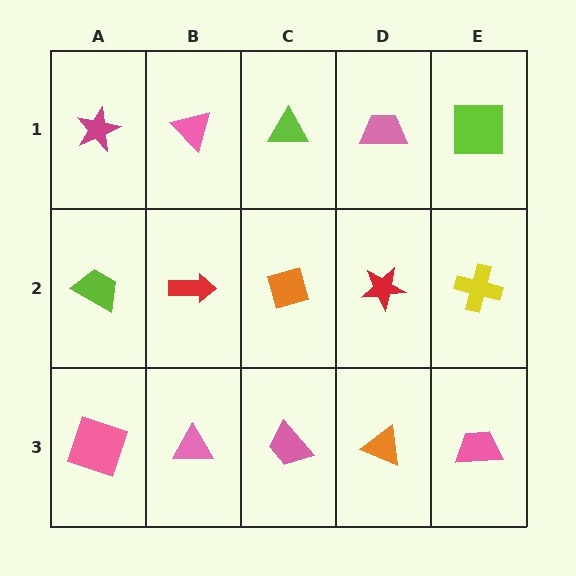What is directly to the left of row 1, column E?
A pink trapezoid.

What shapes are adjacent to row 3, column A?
A lime trapezoid (row 2, column A), a pink triangle (row 3, column B).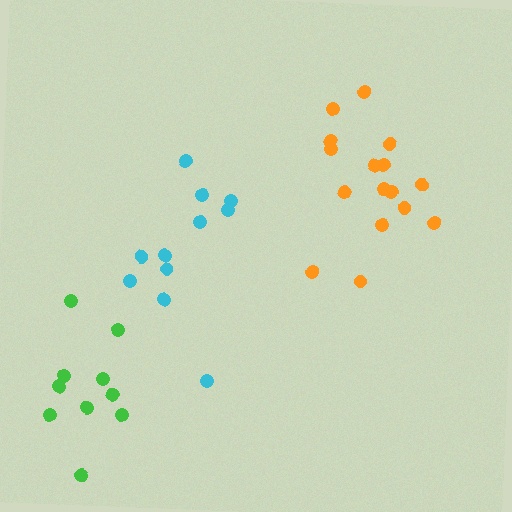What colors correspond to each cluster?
The clusters are colored: orange, green, cyan.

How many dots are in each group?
Group 1: 16 dots, Group 2: 10 dots, Group 3: 11 dots (37 total).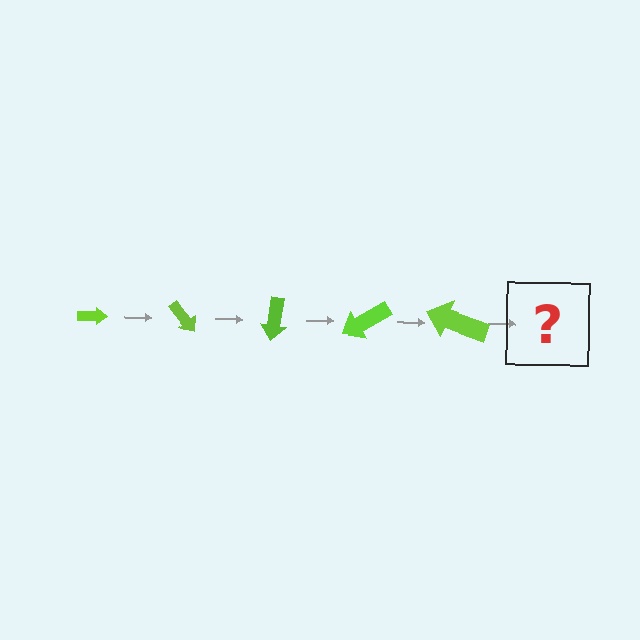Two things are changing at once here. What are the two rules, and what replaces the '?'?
The two rules are that the arrow grows larger each step and it rotates 50 degrees each step. The '?' should be an arrow, larger than the previous one and rotated 250 degrees from the start.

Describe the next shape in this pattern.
It should be an arrow, larger than the previous one and rotated 250 degrees from the start.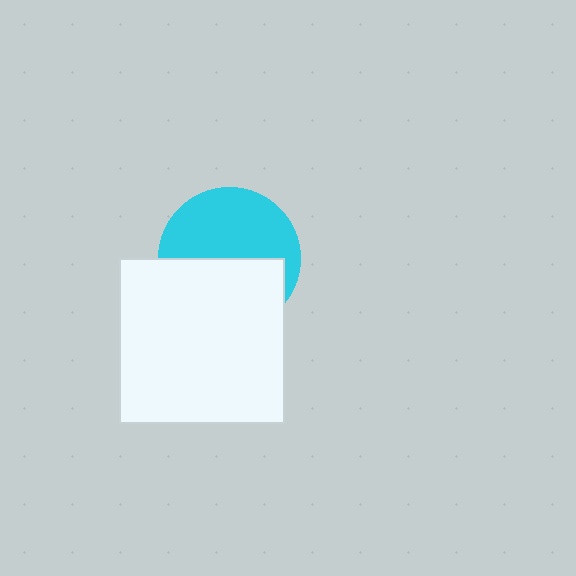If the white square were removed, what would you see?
You would see the complete cyan circle.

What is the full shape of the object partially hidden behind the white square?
The partially hidden object is a cyan circle.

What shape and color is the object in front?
The object in front is a white square.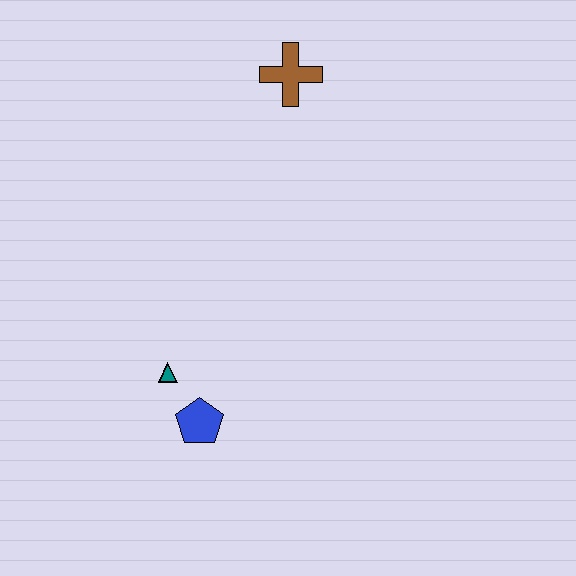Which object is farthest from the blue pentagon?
The brown cross is farthest from the blue pentagon.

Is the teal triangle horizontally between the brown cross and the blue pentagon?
No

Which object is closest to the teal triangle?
The blue pentagon is closest to the teal triangle.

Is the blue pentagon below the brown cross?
Yes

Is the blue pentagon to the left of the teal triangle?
No